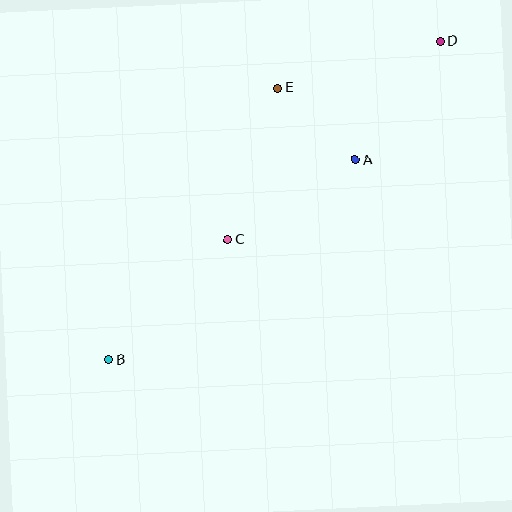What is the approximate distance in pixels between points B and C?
The distance between B and C is approximately 170 pixels.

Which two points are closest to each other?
Points A and E are closest to each other.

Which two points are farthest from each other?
Points B and D are farthest from each other.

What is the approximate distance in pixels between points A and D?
The distance between A and D is approximately 146 pixels.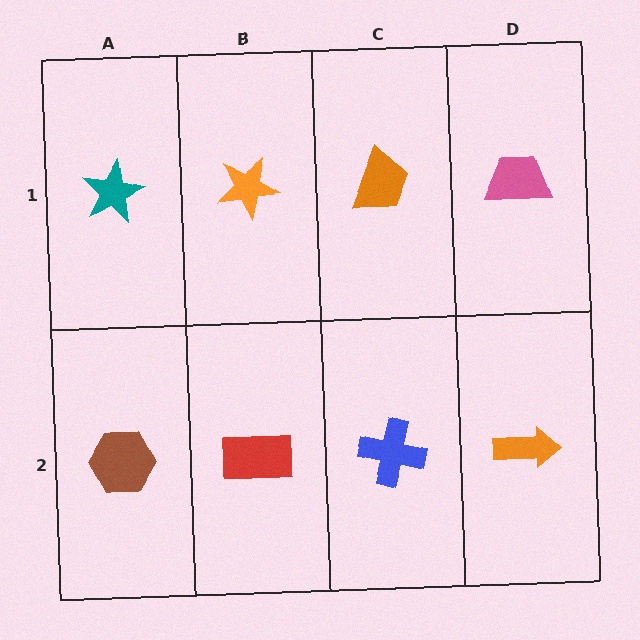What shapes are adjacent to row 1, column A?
A brown hexagon (row 2, column A), an orange star (row 1, column B).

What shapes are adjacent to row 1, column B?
A red rectangle (row 2, column B), a teal star (row 1, column A), an orange trapezoid (row 1, column C).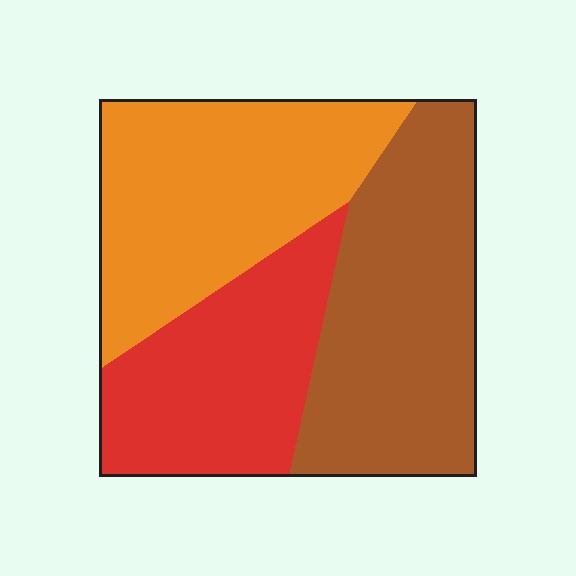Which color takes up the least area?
Red, at roughly 30%.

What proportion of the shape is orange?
Orange takes up about one third (1/3) of the shape.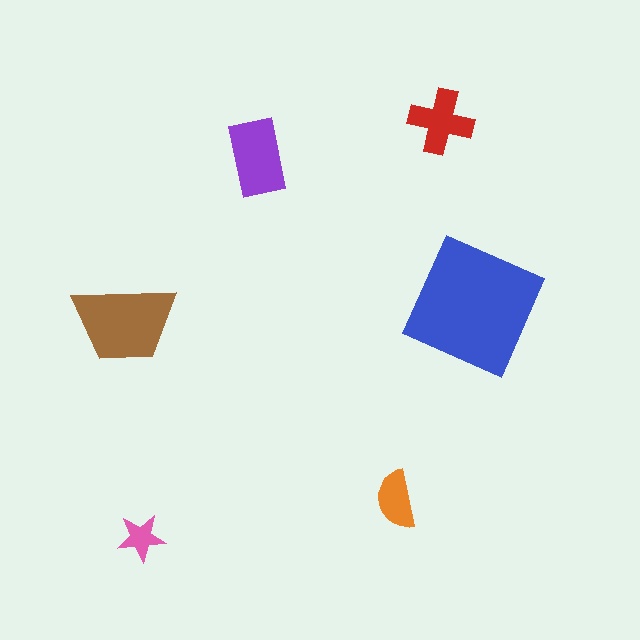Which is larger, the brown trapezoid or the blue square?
The blue square.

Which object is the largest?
The blue square.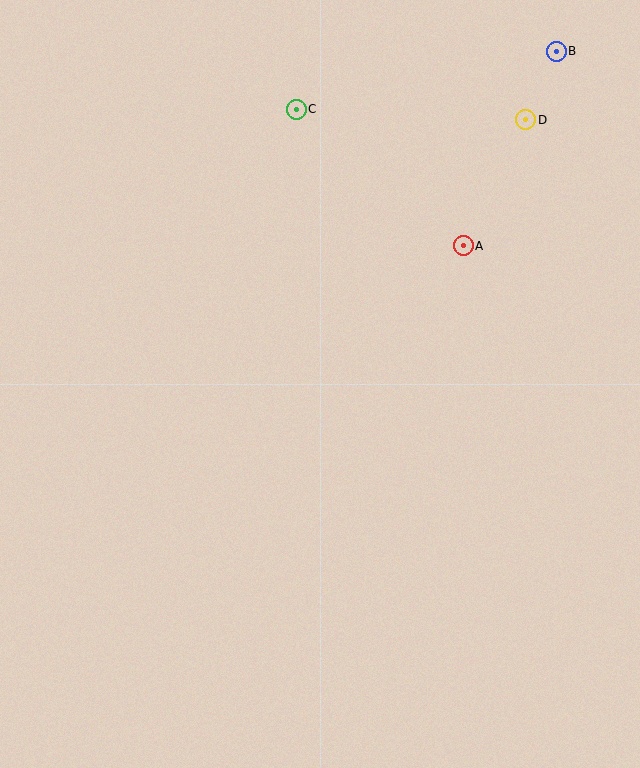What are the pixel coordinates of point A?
Point A is at (463, 246).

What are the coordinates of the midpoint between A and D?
The midpoint between A and D is at (494, 183).